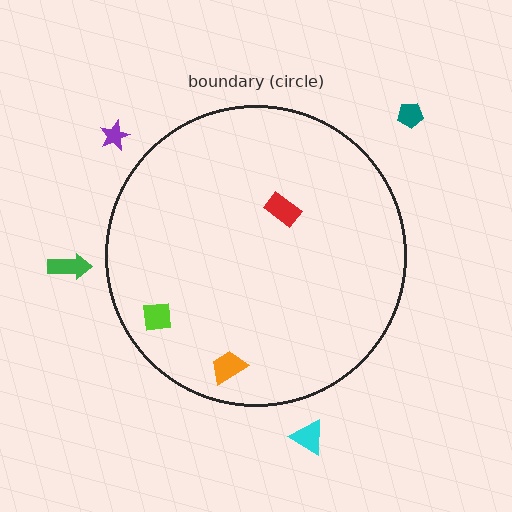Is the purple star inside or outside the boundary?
Outside.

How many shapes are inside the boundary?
3 inside, 4 outside.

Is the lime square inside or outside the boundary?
Inside.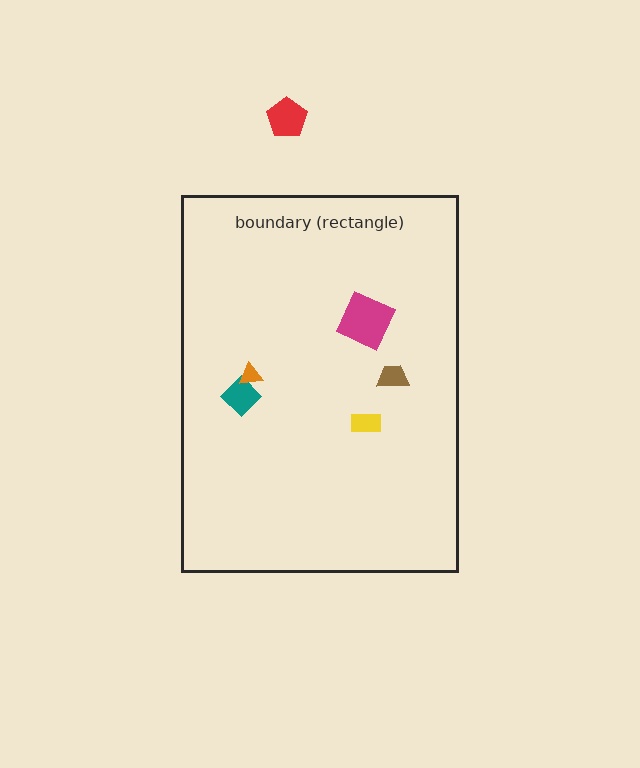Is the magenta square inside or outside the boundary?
Inside.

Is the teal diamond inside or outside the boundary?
Inside.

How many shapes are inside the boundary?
5 inside, 1 outside.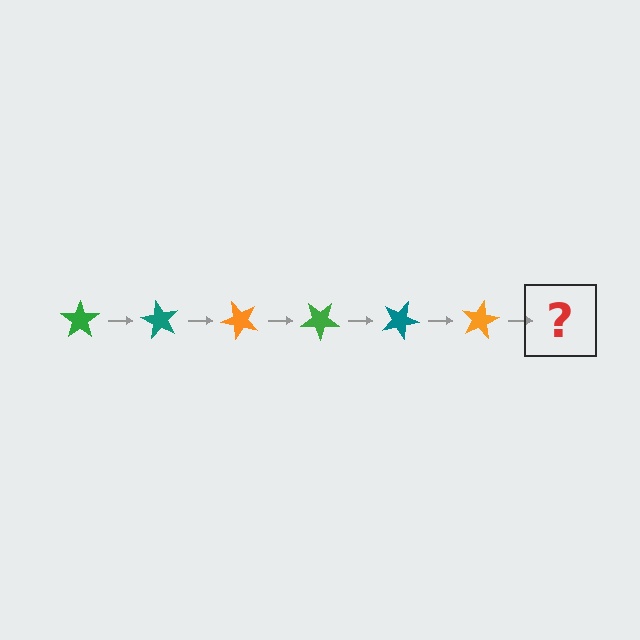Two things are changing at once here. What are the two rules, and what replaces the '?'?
The two rules are that it rotates 60 degrees each step and the color cycles through green, teal, and orange. The '?' should be a green star, rotated 360 degrees from the start.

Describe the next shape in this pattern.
It should be a green star, rotated 360 degrees from the start.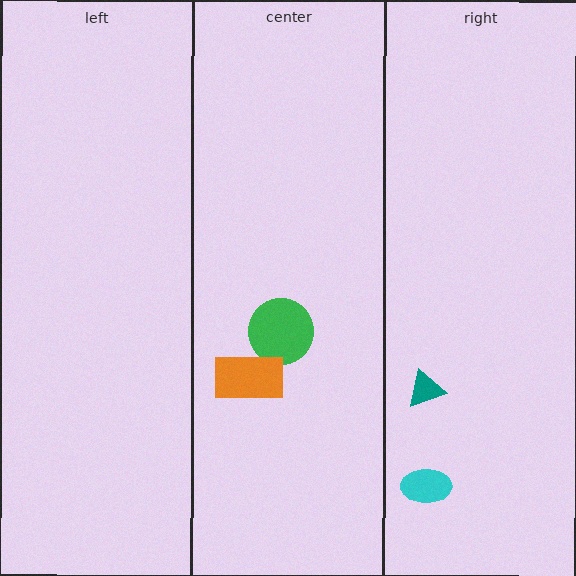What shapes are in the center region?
The green circle, the orange rectangle.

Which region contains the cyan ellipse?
The right region.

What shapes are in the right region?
The teal triangle, the cyan ellipse.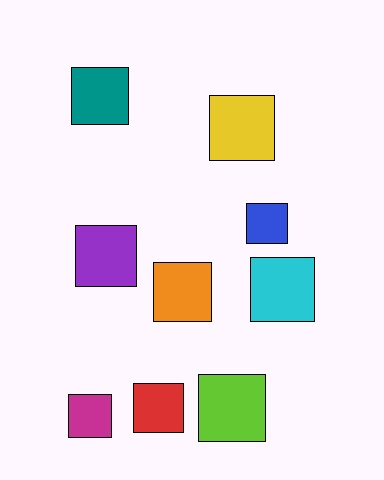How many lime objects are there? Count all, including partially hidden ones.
There is 1 lime object.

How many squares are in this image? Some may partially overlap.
There are 9 squares.